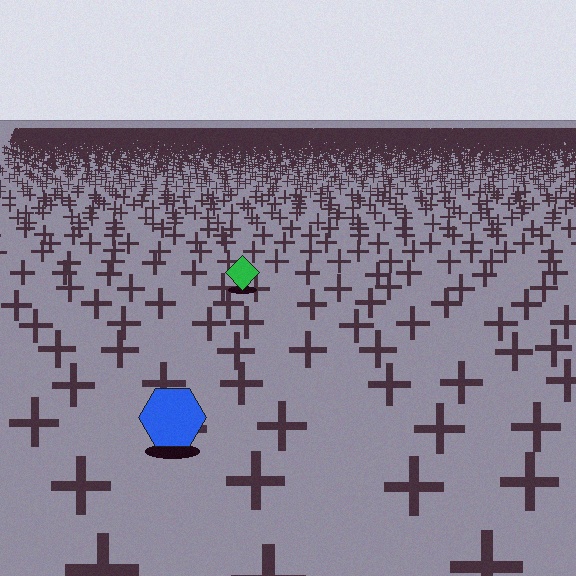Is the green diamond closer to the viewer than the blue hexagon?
No. The blue hexagon is closer — you can tell from the texture gradient: the ground texture is coarser near it.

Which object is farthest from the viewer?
The green diamond is farthest from the viewer. It appears smaller and the ground texture around it is denser.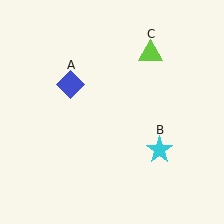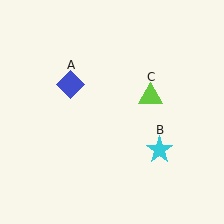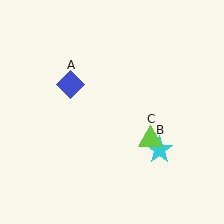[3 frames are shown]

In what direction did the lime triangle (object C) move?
The lime triangle (object C) moved down.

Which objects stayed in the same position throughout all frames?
Blue diamond (object A) and cyan star (object B) remained stationary.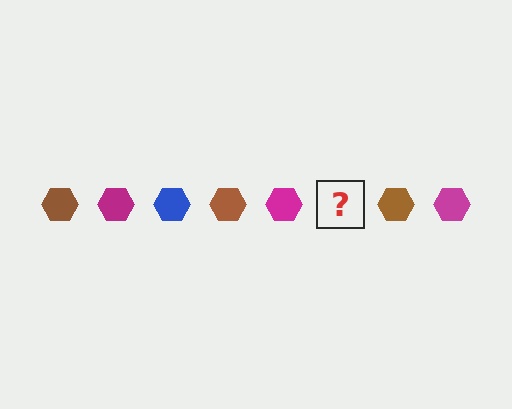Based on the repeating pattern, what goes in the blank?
The blank should be a blue hexagon.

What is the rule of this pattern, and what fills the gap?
The rule is that the pattern cycles through brown, magenta, blue hexagons. The gap should be filled with a blue hexagon.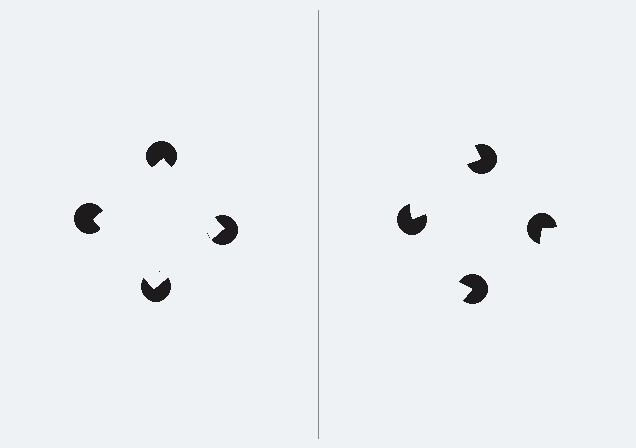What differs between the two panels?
The pac-man discs are positioned identically on both sides; only the wedge orientations differ. On the left they align to a square; on the right they are misaligned.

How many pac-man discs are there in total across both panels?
8 — 4 on each side.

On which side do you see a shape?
An illusory square appears on the left side. On the right side the wedge cuts are rotated, so no coherent shape forms.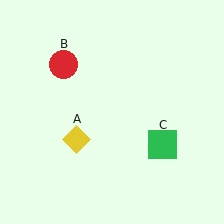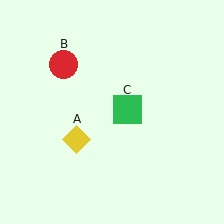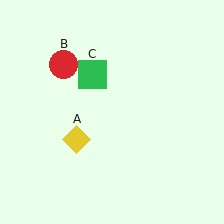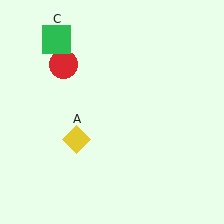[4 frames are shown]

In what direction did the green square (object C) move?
The green square (object C) moved up and to the left.